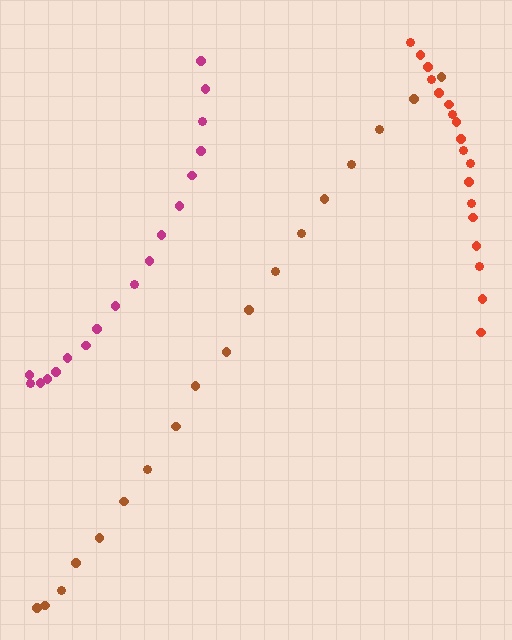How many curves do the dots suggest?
There are 3 distinct paths.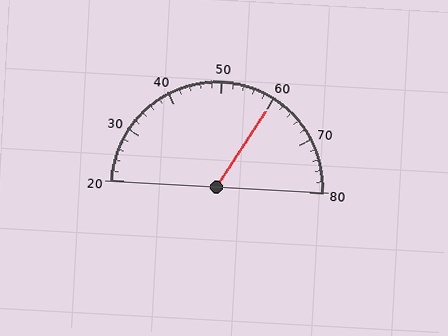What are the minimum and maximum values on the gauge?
The gauge ranges from 20 to 80.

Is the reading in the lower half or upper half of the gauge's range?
The reading is in the upper half of the range (20 to 80).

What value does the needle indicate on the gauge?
The needle indicates approximately 60.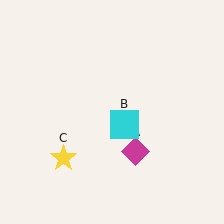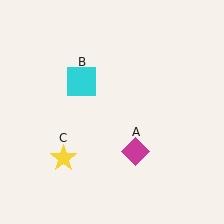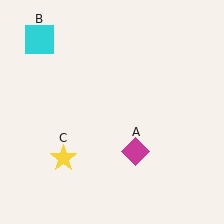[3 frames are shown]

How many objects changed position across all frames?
1 object changed position: cyan square (object B).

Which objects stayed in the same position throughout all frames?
Magenta diamond (object A) and yellow star (object C) remained stationary.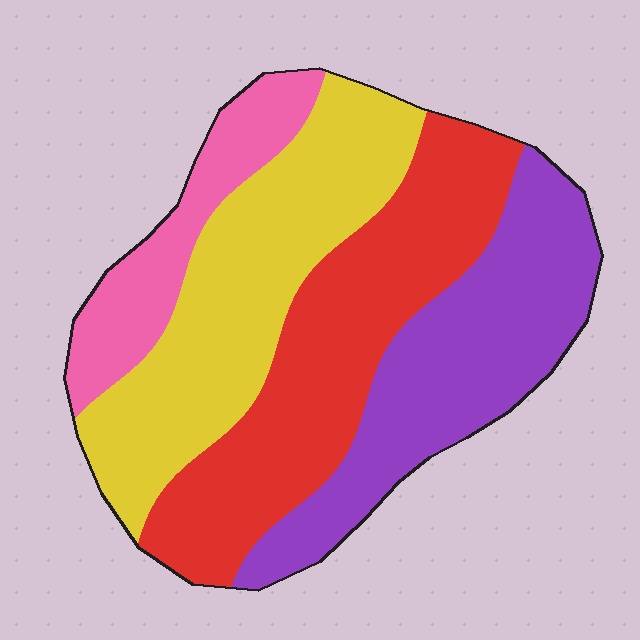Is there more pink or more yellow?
Yellow.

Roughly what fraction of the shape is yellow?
Yellow takes up between a sixth and a third of the shape.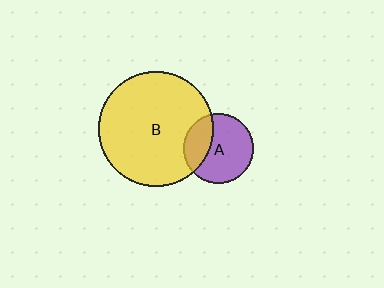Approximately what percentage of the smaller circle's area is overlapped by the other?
Approximately 30%.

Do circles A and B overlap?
Yes.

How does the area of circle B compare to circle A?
Approximately 2.7 times.